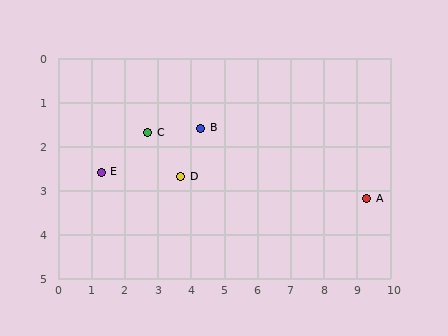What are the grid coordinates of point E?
Point E is at approximately (1.3, 2.6).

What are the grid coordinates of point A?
Point A is at approximately (9.3, 3.2).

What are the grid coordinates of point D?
Point D is at approximately (3.7, 2.7).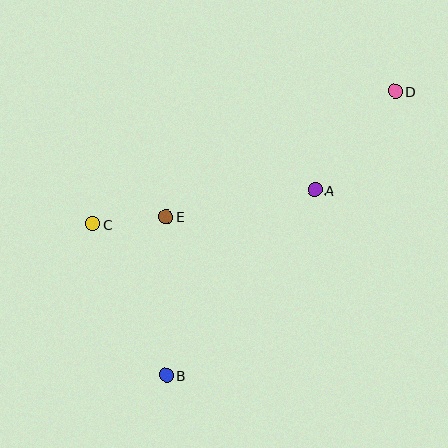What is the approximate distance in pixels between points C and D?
The distance between C and D is approximately 331 pixels.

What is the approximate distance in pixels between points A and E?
The distance between A and E is approximately 151 pixels.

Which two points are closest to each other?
Points C and E are closest to each other.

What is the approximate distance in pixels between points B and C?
The distance between B and C is approximately 169 pixels.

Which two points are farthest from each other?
Points B and D are farthest from each other.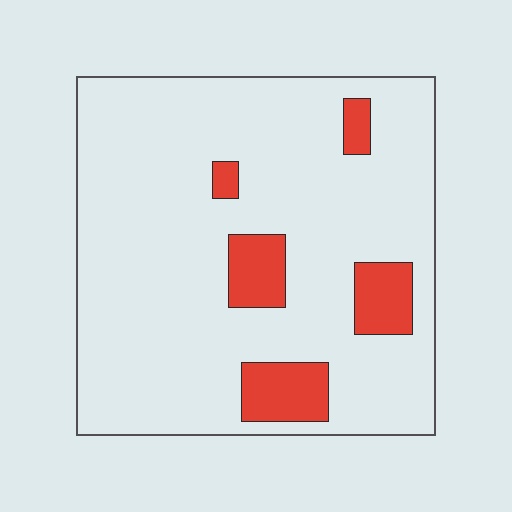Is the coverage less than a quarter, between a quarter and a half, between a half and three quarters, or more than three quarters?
Less than a quarter.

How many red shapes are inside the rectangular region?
5.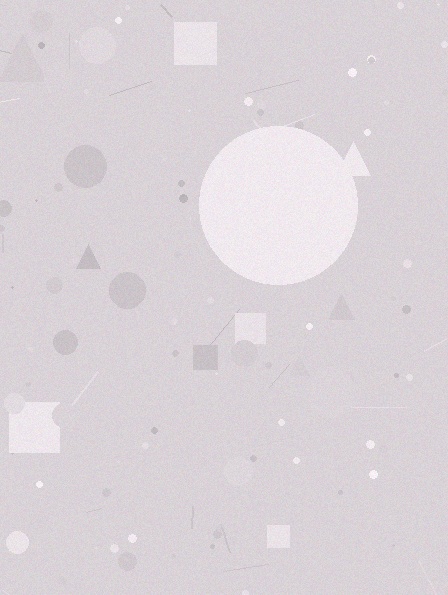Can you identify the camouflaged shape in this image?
The camouflaged shape is a circle.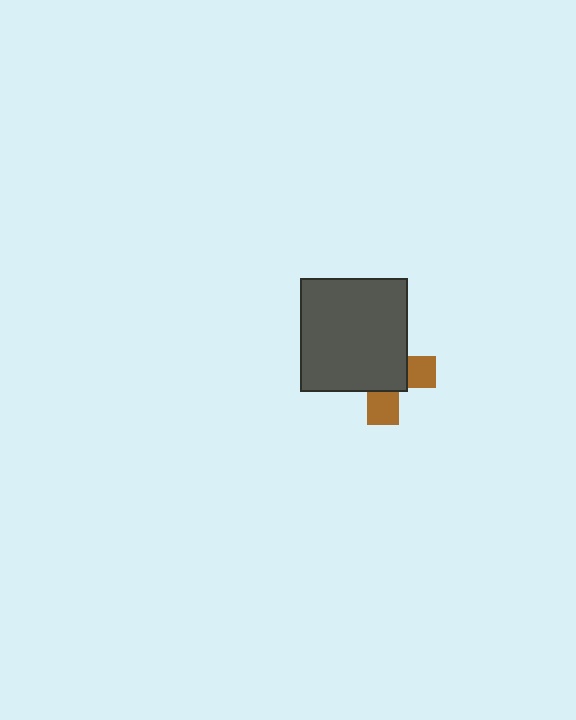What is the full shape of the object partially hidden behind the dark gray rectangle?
The partially hidden object is a brown cross.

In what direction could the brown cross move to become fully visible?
The brown cross could move toward the lower-right. That would shift it out from behind the dark gray rectangle entirely.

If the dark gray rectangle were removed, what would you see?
You would see the complete brown cross.